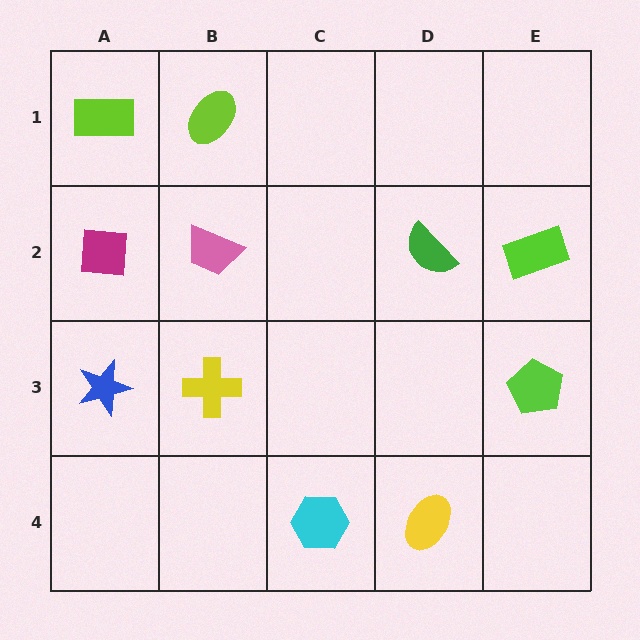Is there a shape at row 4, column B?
No, that cell is empty.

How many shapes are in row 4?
2 shapes.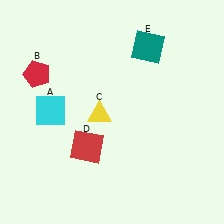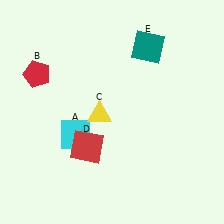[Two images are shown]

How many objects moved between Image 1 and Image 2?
1 object moved between the two images.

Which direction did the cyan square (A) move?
The cyan square (A) moved right.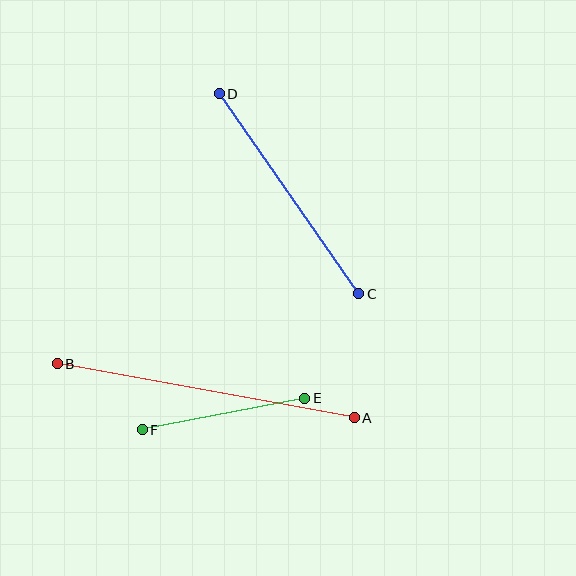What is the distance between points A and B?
The distance is approximately 302 pixels.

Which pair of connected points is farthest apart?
Points A and B are farthest apart.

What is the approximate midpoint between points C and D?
The midpoint is at approximately (289, 194) pixels.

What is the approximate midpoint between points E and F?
The midpoint is at approximately (224, 414) pixels.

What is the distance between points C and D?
The distance is approximately 244 pixels.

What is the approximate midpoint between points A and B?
The midpoint is at approximately (206, 391) pixels.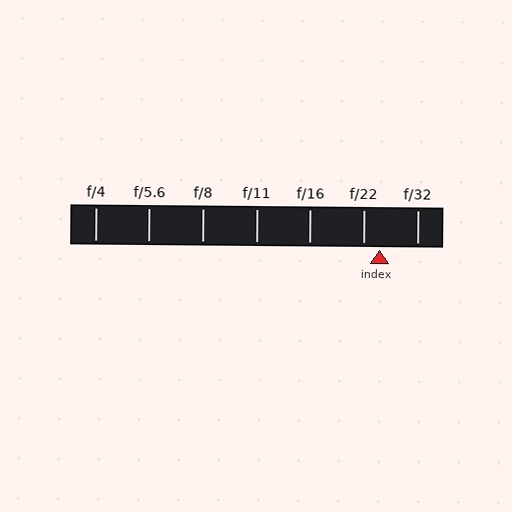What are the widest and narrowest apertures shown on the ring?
The widest aperture shown is f/4 and the narrowest is f/32.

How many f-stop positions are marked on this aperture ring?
There are 7 f-stop positions marked.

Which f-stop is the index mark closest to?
The index mark is closest to f/22.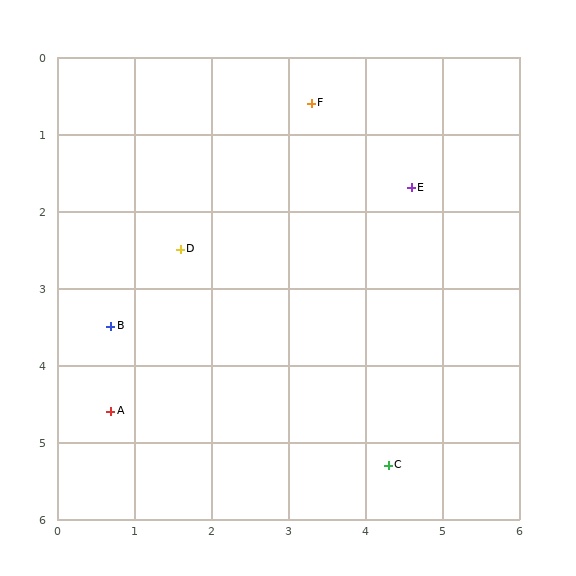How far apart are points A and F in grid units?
Points A and F are about 4.8 grid units apart.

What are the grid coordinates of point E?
Point E is at approximately (4.6, 1.7).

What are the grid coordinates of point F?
Point F is at approximately (3.3, 0.6).